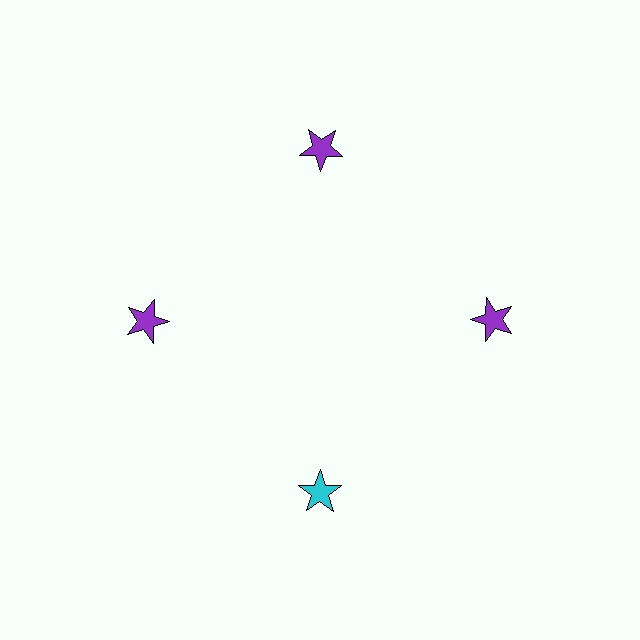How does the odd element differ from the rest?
It has a different color: cyan instead of purple.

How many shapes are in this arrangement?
There are 4 shapes arranged in a ring pattern.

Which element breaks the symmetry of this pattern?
The cyan star at roughly the 6 o'clock position breaks the symmetry. All other shapes are purple stars.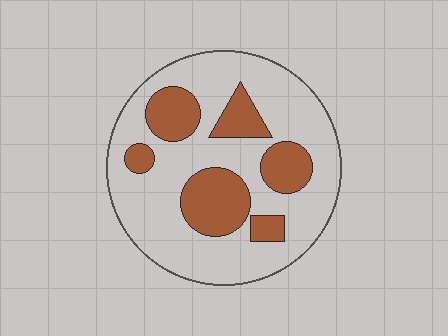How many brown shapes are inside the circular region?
6.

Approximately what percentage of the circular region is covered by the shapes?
Approximately 30%.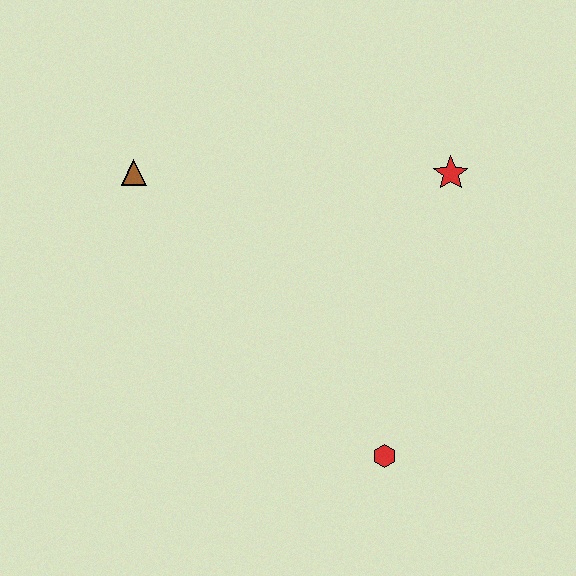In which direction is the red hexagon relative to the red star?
The red hexagon is below the red star.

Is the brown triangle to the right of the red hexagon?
No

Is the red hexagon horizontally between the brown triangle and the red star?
Yes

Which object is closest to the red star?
The red hexagon is closest to the red star.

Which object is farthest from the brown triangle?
The red hexagon is farthest from the brown triangle.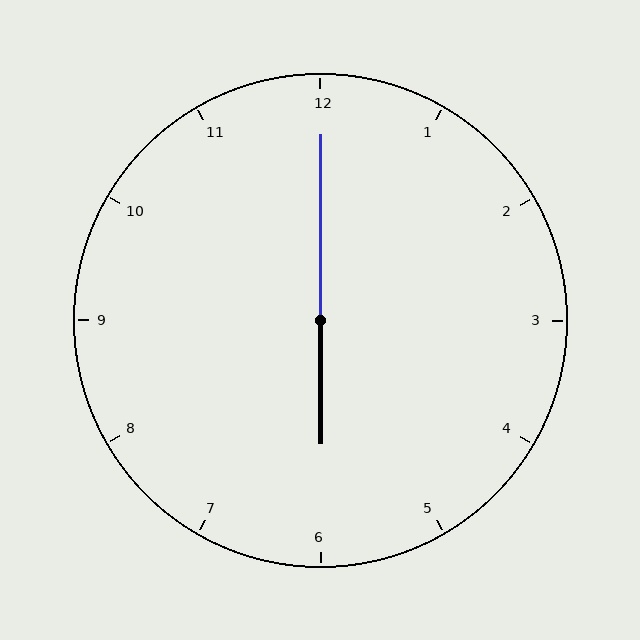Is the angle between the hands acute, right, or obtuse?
It is obtuse.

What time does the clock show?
6:00.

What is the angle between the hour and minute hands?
Approximately 180 degrees.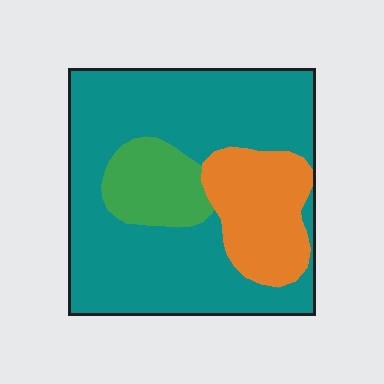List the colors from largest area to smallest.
From largest to smallest: teal, orange, green.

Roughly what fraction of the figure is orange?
Orange covers 19% of the figure.